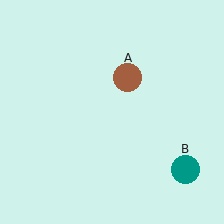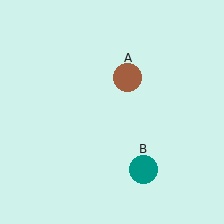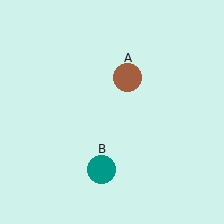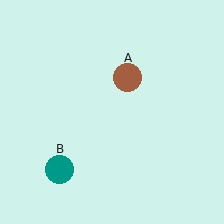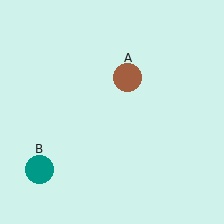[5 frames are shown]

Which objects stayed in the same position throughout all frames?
Brown circle (object A) remained stationary.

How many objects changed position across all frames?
1 object changed position: teal circle (object B).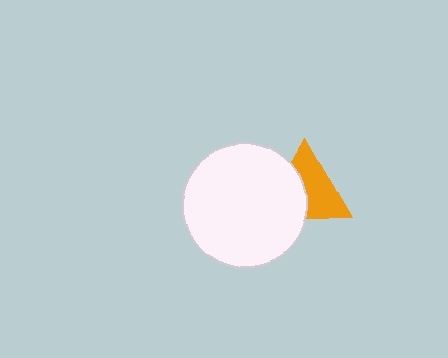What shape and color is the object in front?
The object in front is a white circle.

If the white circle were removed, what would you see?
You would see the complete orange triangle.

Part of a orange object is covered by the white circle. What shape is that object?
It is a triangle.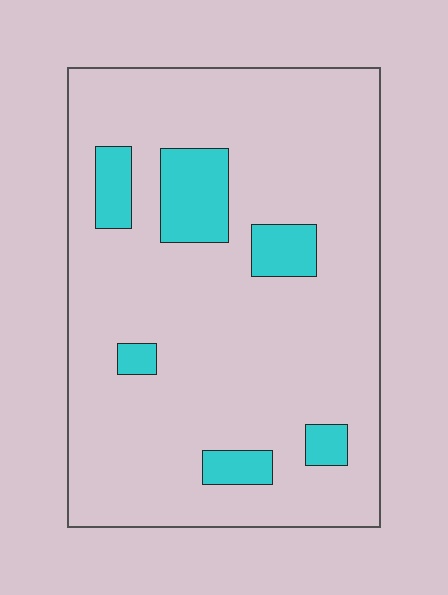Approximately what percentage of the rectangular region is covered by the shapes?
Approximately 15%.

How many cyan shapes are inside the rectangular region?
6.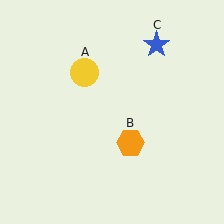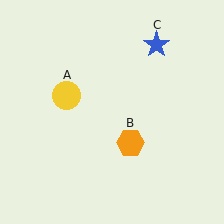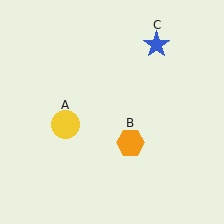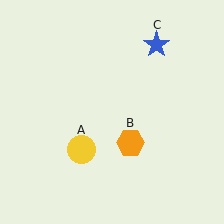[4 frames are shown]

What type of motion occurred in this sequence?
The yellow circle (object A) rotated counterclockwise around the center of the scene.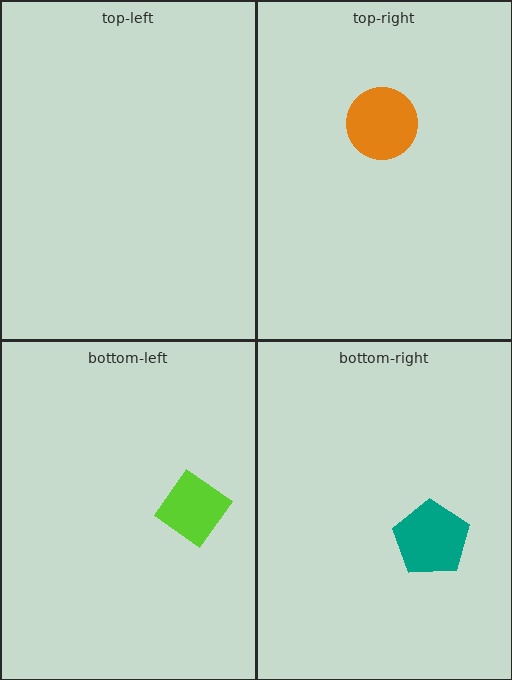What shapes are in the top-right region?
The orange circle.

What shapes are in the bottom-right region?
The teal pentagon.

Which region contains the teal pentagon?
The bottom-right region.